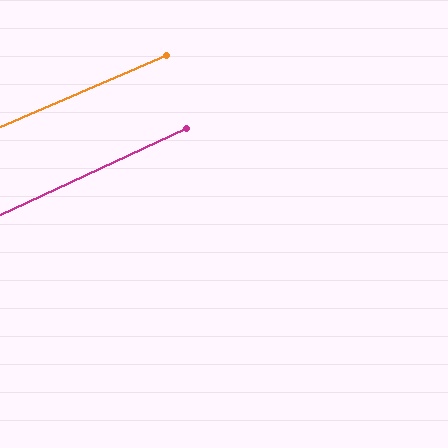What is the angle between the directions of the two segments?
Approximately 2 degrees.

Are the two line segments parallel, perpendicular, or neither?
Parallel — their directions differ by only 1.6°.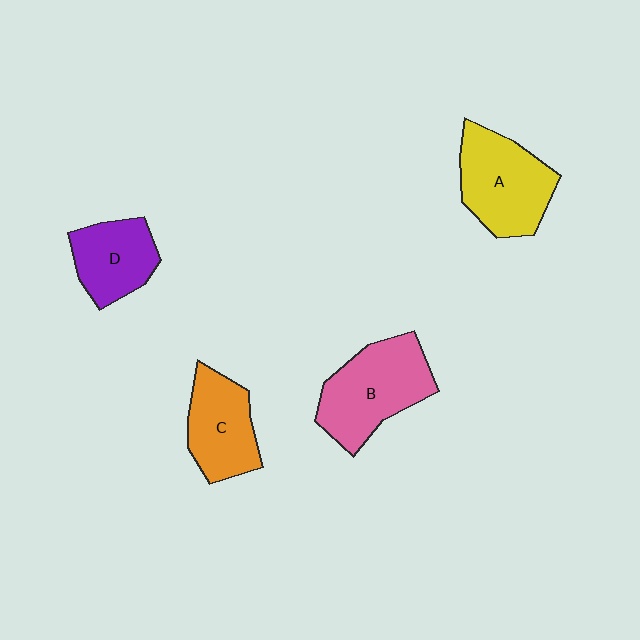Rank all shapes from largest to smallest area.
From largest to smallest: B (pink), A (yellow), C (orange), D (purple).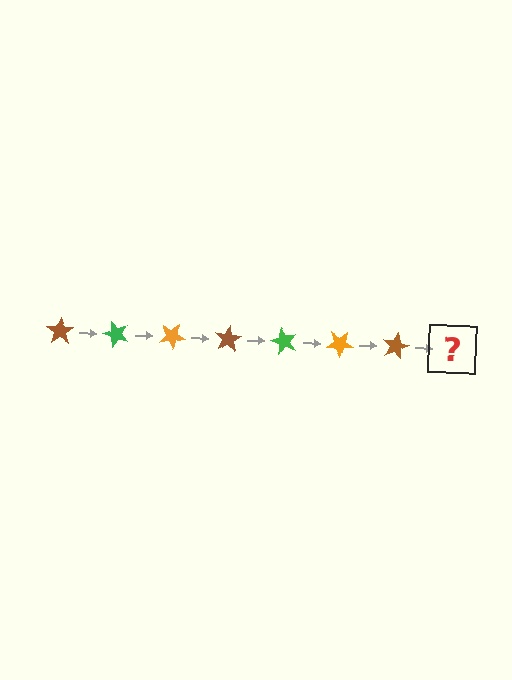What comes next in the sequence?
The next element should be a green star, rotated 350 degrees from the start.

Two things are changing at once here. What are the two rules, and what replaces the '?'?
The two rules are that it rotates 50 degrees each step and the color cycles through brown, green, and orange. The '?' should be a green star, rotated 350 degrees from the start.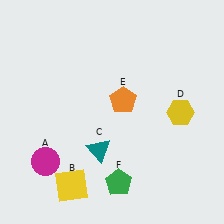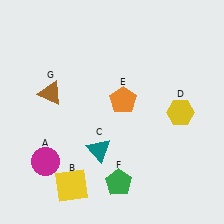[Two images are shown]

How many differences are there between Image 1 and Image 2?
There is 1 difference between the two images.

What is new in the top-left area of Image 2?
A brown triangle (G) was added in the top-left area of Image 2.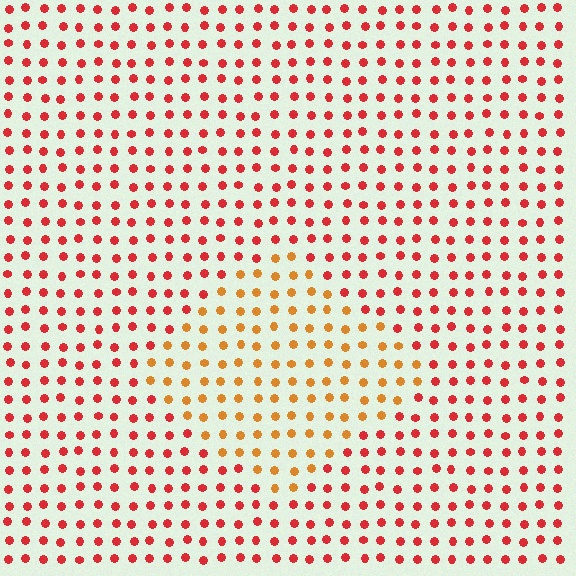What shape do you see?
I see a diamond.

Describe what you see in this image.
The image is filled with small red elements in a uniform arrangement. A diamond-shaped region is visible where the elements are tinted to a slightly different hue, forming a subtle color boundary.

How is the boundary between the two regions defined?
The boundary is defined purely by a slight shift in hue (about 35 degrees). Spacing, size, and orientation are identical on both sides.